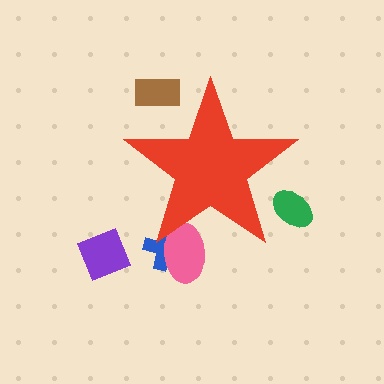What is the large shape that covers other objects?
A red star.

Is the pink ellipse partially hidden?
Yes, the pink ellipse is partially hidden behind the red star.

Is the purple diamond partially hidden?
No, the purple diamond is fully visible.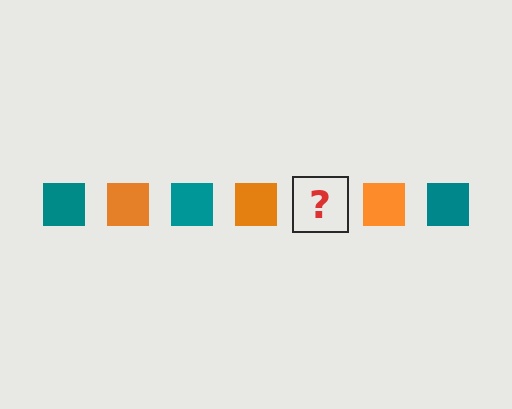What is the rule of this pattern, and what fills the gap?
The rule is that the pattern cycles through teal, orange squares. The gap should be filled with a teal square.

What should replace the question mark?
The question mark should be replaced with a teal square.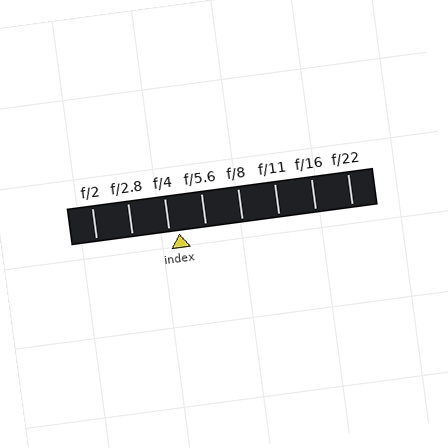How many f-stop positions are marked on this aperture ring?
There are 8 f-stop positions marked.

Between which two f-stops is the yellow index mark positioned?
The index mark is between f/4 and f/5.6.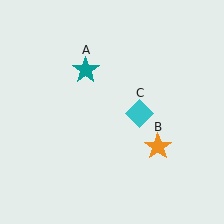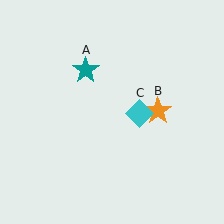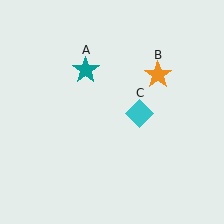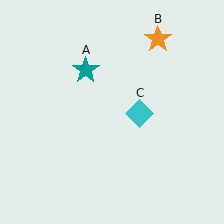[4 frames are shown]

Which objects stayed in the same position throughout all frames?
Teal star (object A) and cyan diamond (object C) remained stationary.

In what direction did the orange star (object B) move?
The orange star (object B) moved up.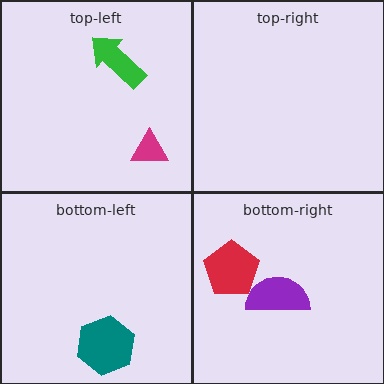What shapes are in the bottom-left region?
The teal hexagon.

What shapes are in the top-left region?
The magenta triangle, the green arrow.